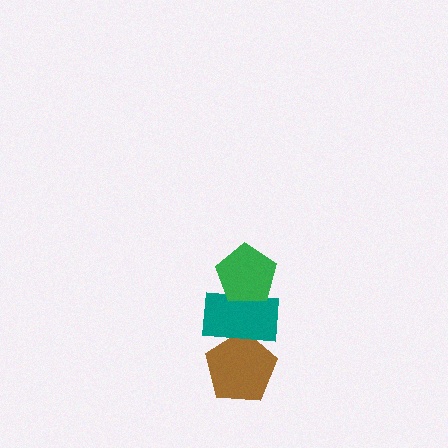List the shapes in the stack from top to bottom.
From top to bottom: the green pentagon, the teal rectangle, the brown pentagon.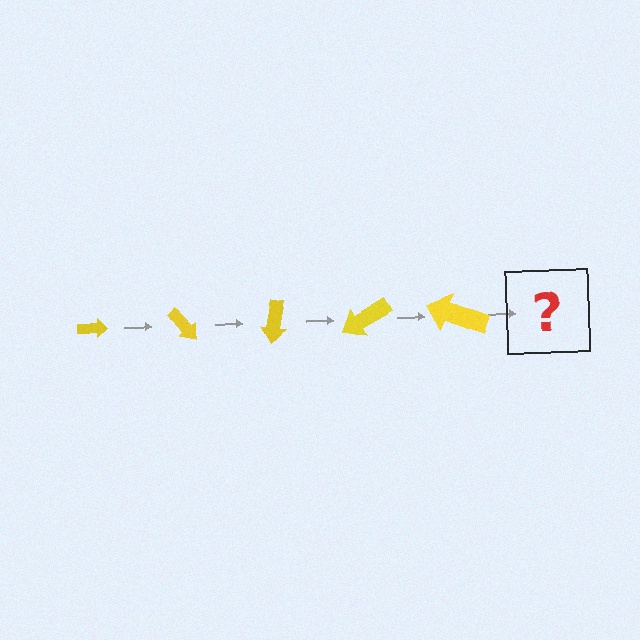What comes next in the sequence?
The next element should be an arrow, larger than the previous one and rotated 250 degrees from the start.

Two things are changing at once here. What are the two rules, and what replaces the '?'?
The two rules are that the arrow grows larger each step and it rotates 50 degrees each step. The '?' should be an arrow, larger than the previous one and rotated 250 degrees from the start.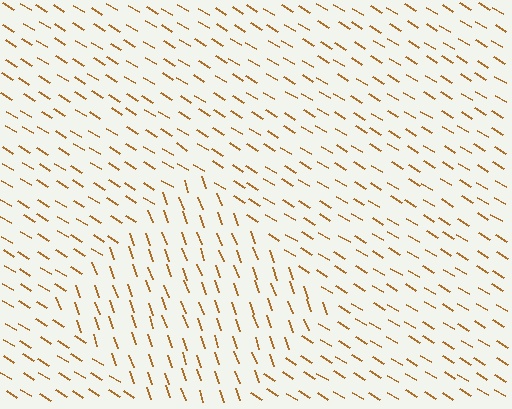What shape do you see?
I see a diamond.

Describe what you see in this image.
The image is filled with small brown line segments. A diamond region in the image has lines oriented differently from the surrounding lines, creating a visible texture boundary.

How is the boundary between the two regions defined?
The boundary is defined purely by a change in line orientation (approximately 40 degrees difference). All lines are the same color and thickness.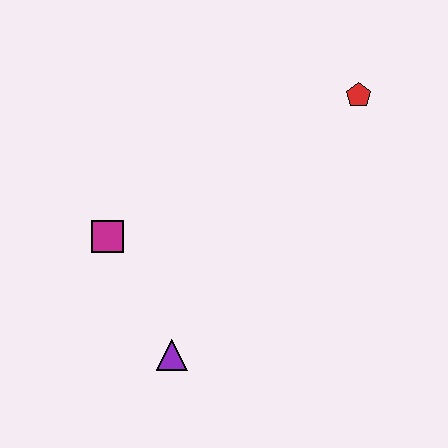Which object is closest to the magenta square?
The purple triangle is closest to the magenta square.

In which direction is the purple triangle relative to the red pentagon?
The purple triangle is below the red pentagon.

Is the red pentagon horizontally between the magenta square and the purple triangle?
No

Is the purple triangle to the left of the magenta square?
No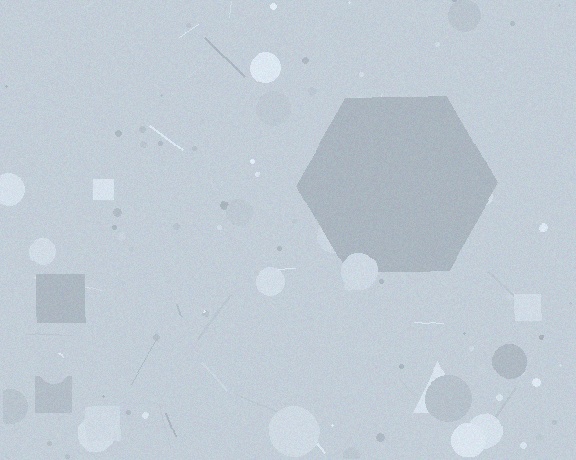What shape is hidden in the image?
A hexagon is hidden in the image.